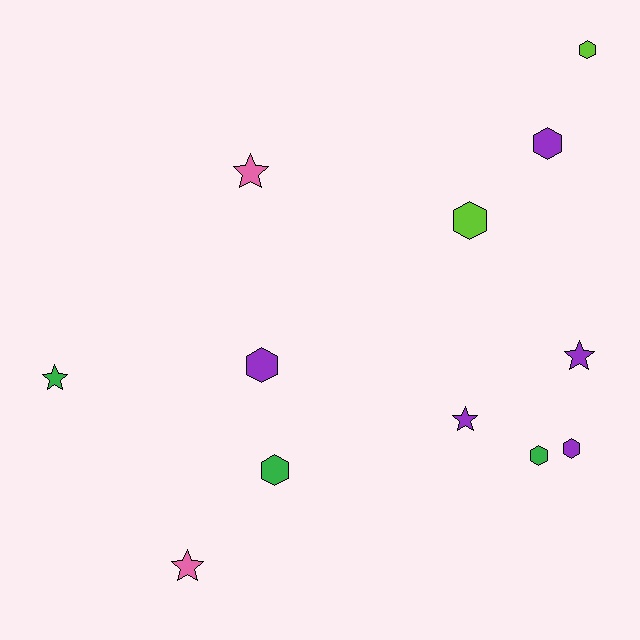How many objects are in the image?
There are 12 objects.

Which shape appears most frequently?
Hexagon, with 7 objects.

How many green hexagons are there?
There are 2 green hexagons.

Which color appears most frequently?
Purple, with 5 objects.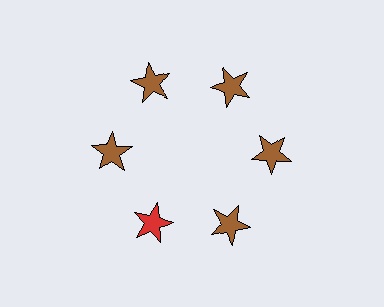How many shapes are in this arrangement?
There are 6 shapes arranged in a ring pattern.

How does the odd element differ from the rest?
It has a different color: red instead of brown.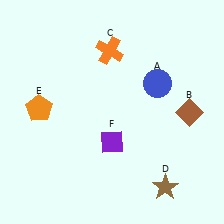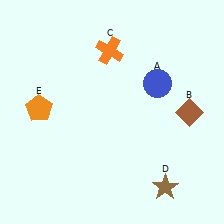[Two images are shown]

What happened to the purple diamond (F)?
The purple diamond (F) was removed in Image 2. It was in the bottom-left area of Image 1.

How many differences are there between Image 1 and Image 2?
There is 1 difference between the two images.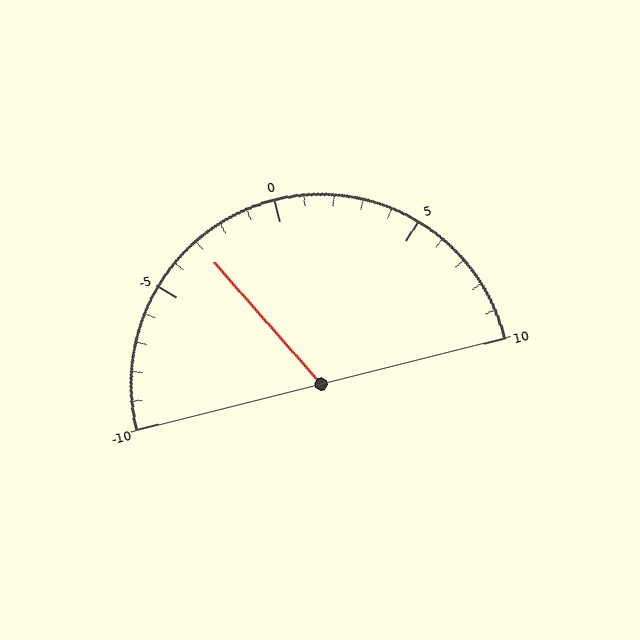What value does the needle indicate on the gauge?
The needle indicates approximately -3.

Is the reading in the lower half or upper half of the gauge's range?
The reading is in the lower half of the range (-10 to 10).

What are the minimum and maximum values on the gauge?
The gauge ranges from -10 to 10.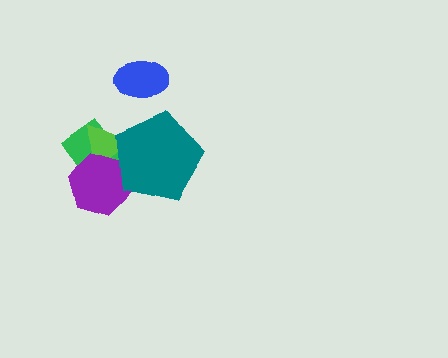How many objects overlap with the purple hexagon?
3 objects overlap with the purple hexagon.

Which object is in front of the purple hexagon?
The teal pentagon is in front of the purple hexagon.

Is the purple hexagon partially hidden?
Yes, it is partially covered by another shape.